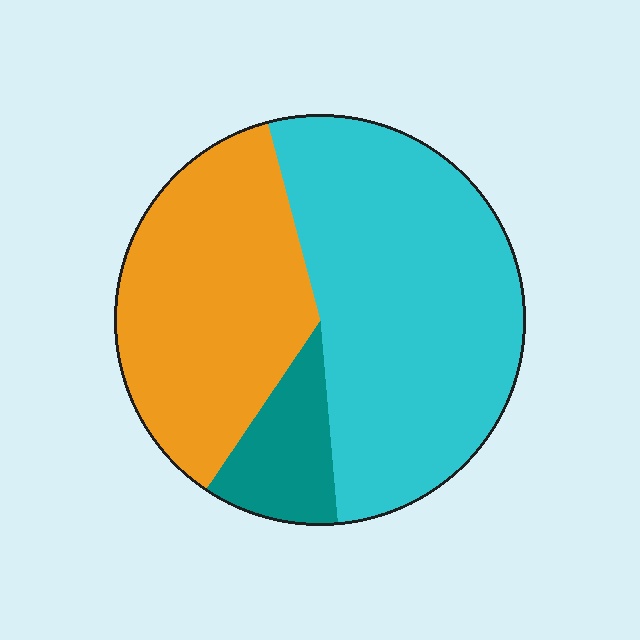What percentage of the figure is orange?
Orange covers around 35% of the figure.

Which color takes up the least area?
Teal, at roughly 10%.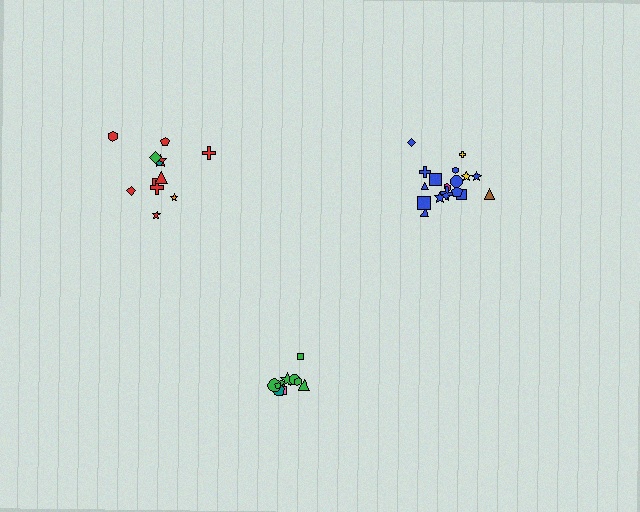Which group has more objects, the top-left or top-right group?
The top-right group.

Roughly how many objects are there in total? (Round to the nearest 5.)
Roughly 40 objects in total.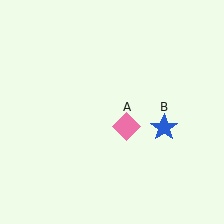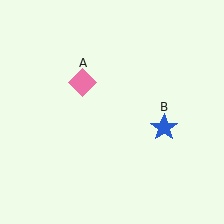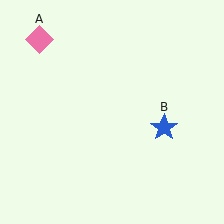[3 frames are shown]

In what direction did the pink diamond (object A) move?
The pink diamond (object A) moved up and to the left.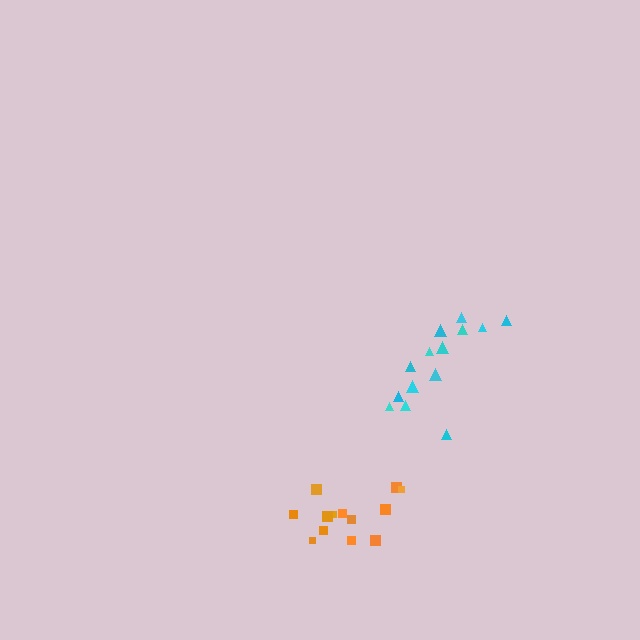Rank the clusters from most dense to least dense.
orange, cyan.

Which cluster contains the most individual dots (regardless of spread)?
Orange (14).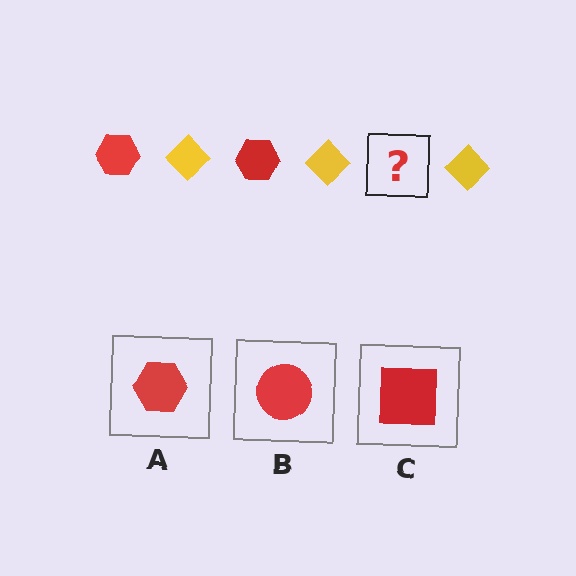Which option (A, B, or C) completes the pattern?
A.